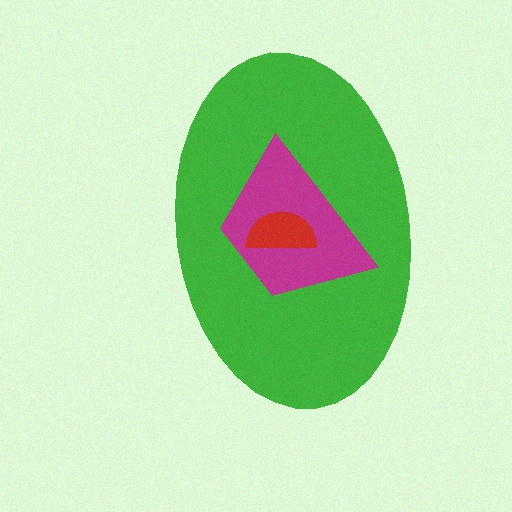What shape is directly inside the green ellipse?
The magenta trapezoid.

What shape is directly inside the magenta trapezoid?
The red semicircle.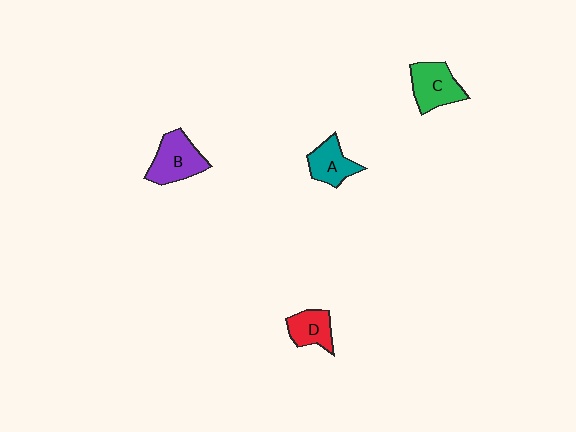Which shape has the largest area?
Shape B (purple).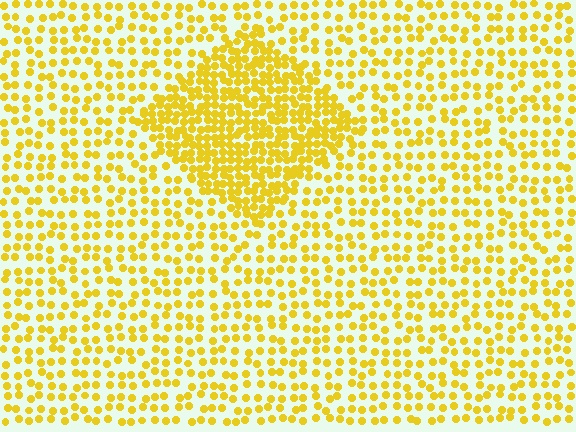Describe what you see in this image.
The image contains small yellow elements arranged at two different densities. A diamond-shaped region is visible where the elements are more densely packed than the surrounding area.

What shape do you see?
I see a diamond.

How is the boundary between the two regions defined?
The boundary is defined by a change in element density (approximately 2.2x ratio). All elements are the same color, size, and shape.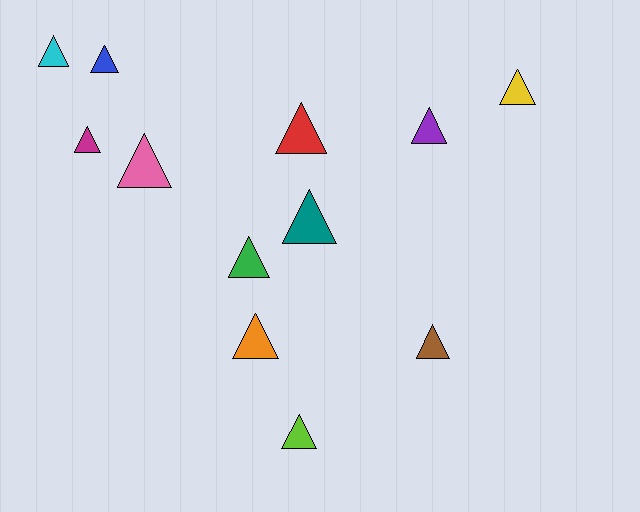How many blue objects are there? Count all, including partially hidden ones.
There is 1 blue object.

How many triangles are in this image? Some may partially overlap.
There are 12 triangles.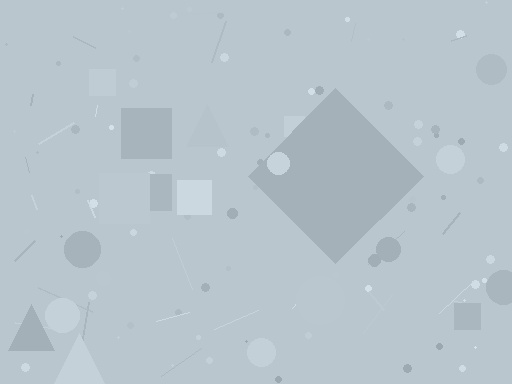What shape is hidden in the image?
A diamond is hidden in the image.